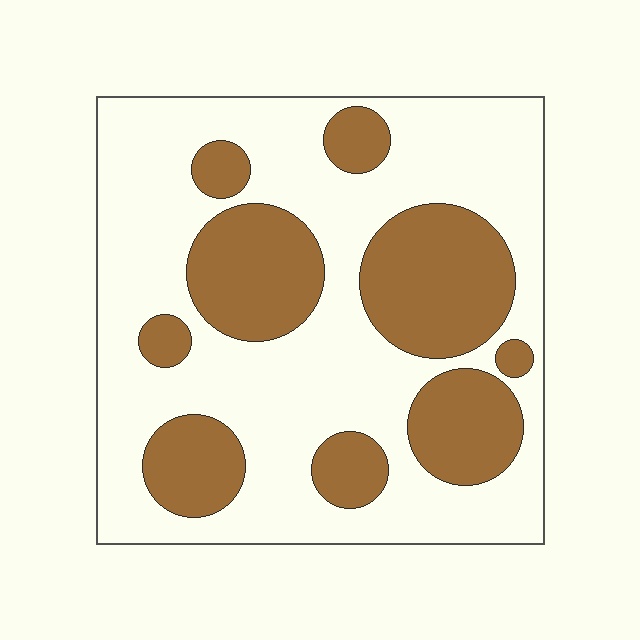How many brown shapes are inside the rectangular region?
9.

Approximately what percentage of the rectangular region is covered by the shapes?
Approximately 35%.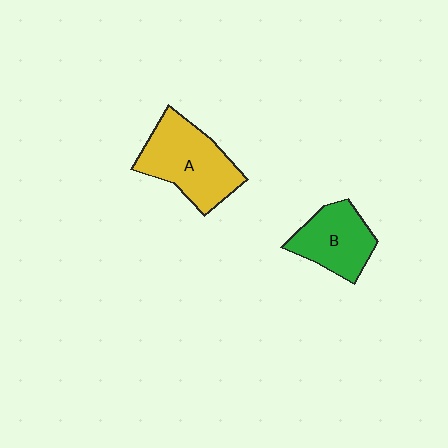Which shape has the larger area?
Shape A (yellow).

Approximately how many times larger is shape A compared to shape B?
Approximately 1.4 times.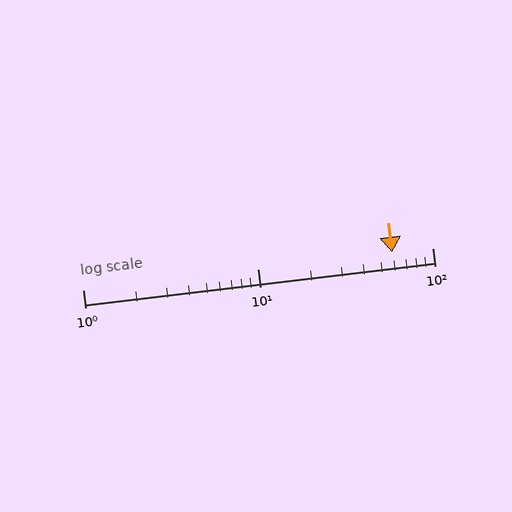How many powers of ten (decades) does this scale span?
The scale spans 2 decades, from 1 to 100.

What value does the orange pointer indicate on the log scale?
The pointer indicates approximately 59.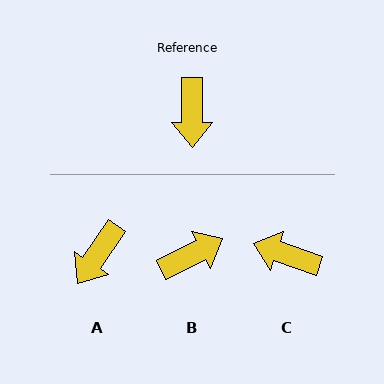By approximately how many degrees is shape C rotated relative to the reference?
Approximately 109 degrees clockwise.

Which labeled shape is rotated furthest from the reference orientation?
B, about 117 degrees away.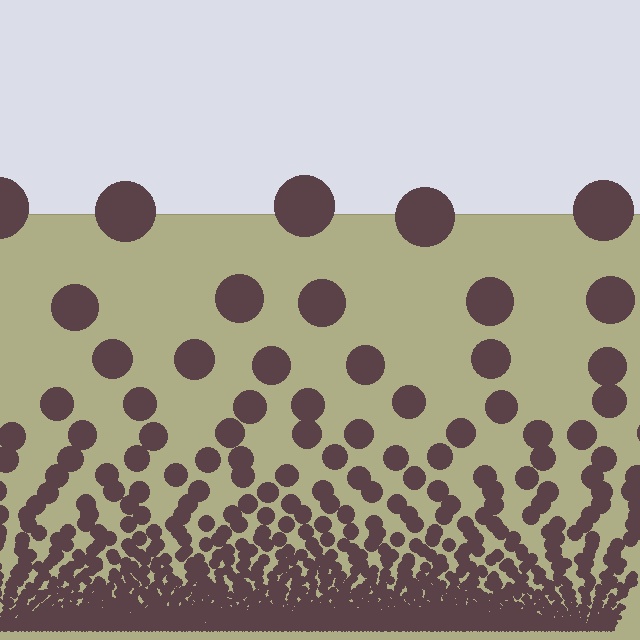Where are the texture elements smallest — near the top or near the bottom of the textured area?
Near the bottom.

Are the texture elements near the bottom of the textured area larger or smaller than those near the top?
Smaller. The gradient is inverted — elements near the bottom are smaller and denser.